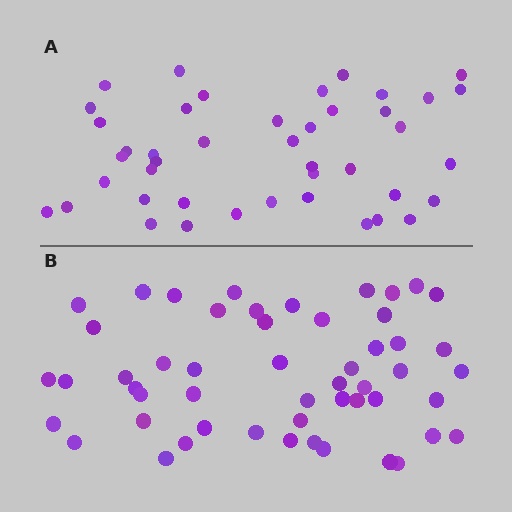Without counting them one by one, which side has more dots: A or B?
Region B (the bottom region) has more dots.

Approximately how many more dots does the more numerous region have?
Region B has roughly 8 or so more dots than region A.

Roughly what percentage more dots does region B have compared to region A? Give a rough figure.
About 20% more.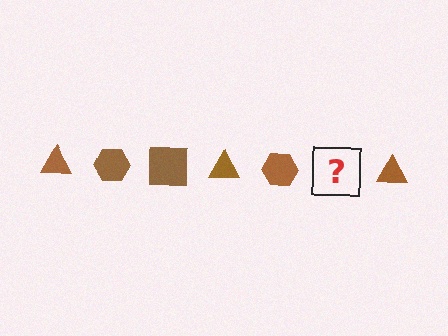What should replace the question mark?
The question mark should be replaced with a brown square.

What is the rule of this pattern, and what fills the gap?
The rule is that the pattern cycles through triangle, hexagon, square shapes in brown. The gap should be filled with a brown square.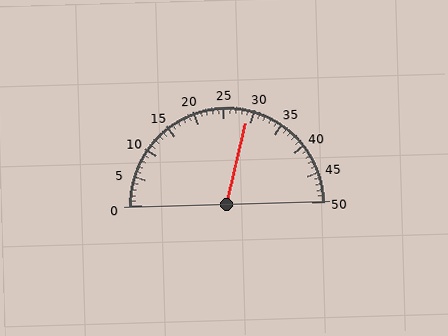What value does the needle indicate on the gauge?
The needle indicates approximately 29.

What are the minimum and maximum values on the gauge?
The gauge ranges from 0 to 50.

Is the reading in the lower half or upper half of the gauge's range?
The reading is in the upper half of the range (0 to 50).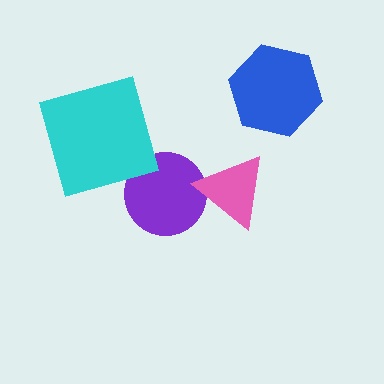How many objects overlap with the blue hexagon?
0 objects overlap with the blue hexagon.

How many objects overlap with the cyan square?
0 objects overlap with the cyan square.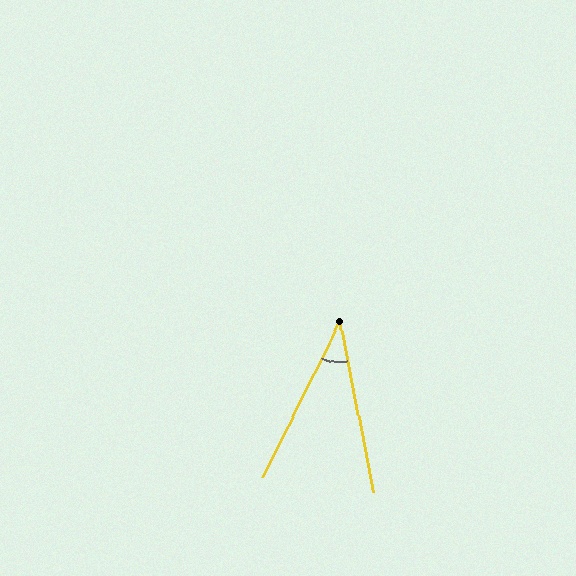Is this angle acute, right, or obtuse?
It is acute.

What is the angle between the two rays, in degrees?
Approximately 38 degrees.